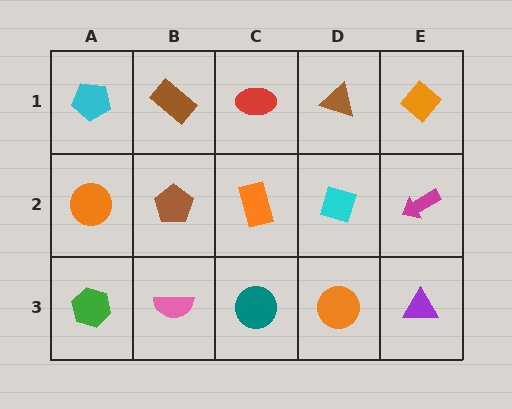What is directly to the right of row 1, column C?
A brown triangle.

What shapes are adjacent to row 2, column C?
A red ellipse (row 1, column C), a teal circle (row 3, column C), a brown pentagon (row 2, column B), a cyan diamond (row 2, column D).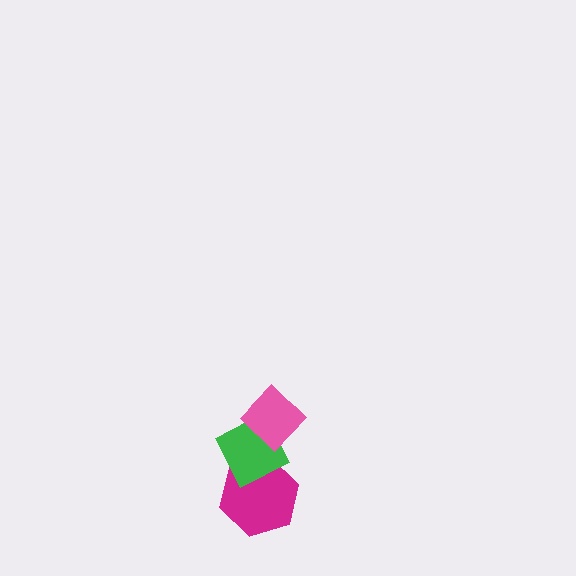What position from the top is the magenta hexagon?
The magenta hexagon is 3rd from the top.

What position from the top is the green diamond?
The green diamond is 2nd from the top.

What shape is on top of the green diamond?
The pink diamond is on top of the green diamond.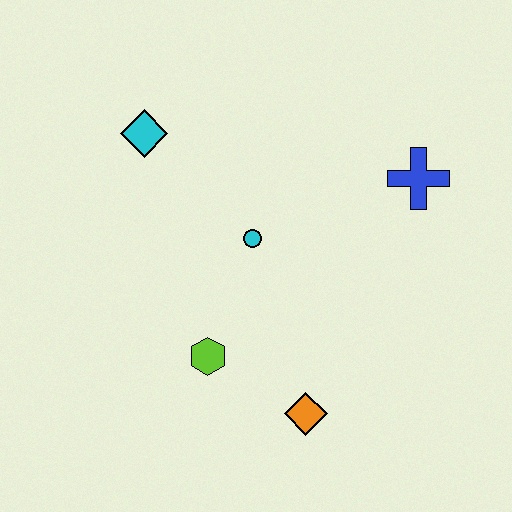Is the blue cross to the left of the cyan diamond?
No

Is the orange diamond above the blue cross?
No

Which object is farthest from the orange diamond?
The cyan diamond is farthest from the orange diamond.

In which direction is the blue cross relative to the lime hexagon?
The blue cross is to the right of the lime hexagon.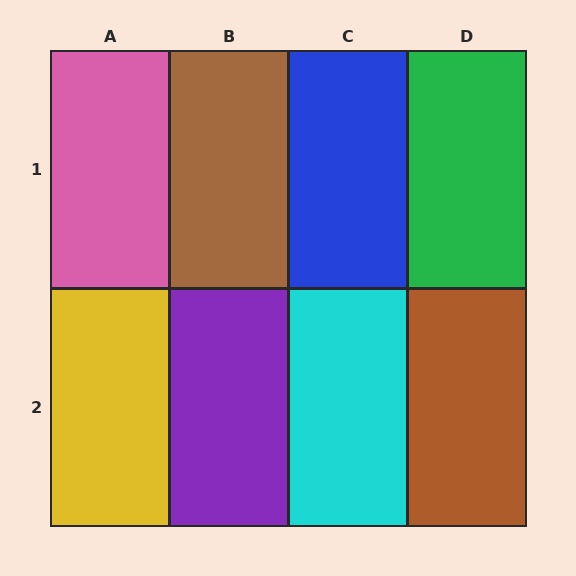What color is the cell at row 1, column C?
Blue.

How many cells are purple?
1 cell is purple.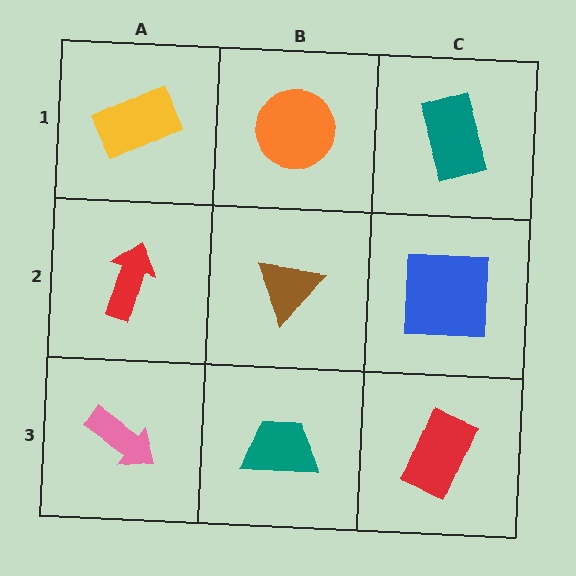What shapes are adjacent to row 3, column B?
A brown triangle (row 2, column B), a pink arrow (row 3, column A), a red rectangle (row 3, column C).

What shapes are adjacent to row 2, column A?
A yellow rectangle (row 1, column A), a pink arrow (row 3, column A), a brown triangle (row 2, column B).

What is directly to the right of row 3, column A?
A teal trapezoid.